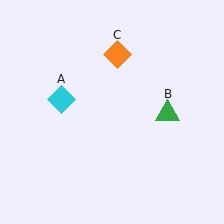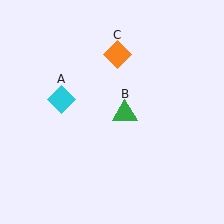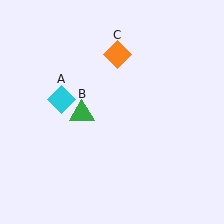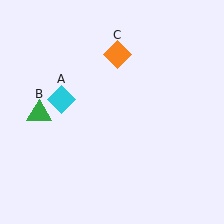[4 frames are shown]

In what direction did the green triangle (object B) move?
The green triangle (object B) moved left.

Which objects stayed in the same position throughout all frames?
Cyan diamond (object A) and orange diamond (object C) remained stationary.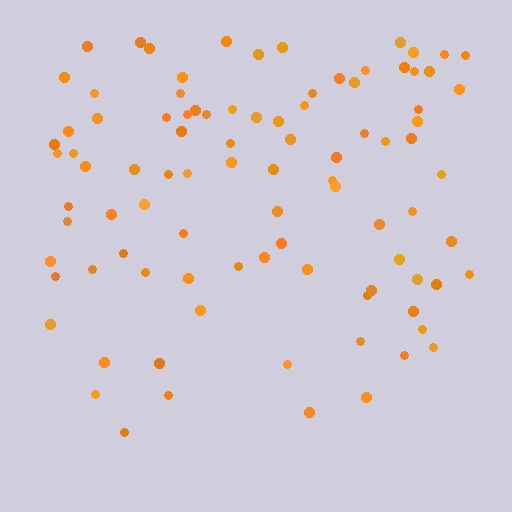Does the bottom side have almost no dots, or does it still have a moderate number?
Still a moderate number, just noticeably fewer than the top.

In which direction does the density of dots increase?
From bottom to top, with the top side densest.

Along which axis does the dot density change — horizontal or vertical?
Vertical.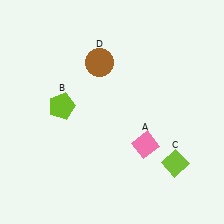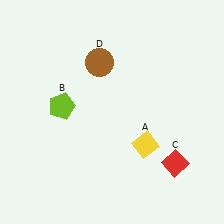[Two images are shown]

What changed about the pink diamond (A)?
In Image 1, A is pink. In Image 2, it changed to yellow.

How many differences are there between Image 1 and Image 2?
There are 2 differences between the two images.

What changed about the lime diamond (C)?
In Image 1, C is lime. In Image 2, it changed to red.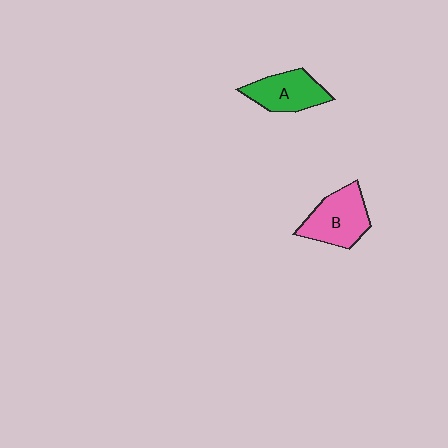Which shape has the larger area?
Shape B (pink).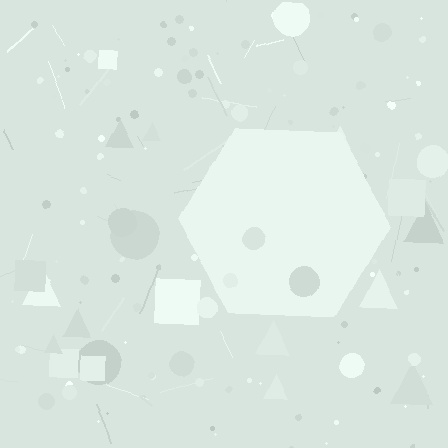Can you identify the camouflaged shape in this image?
The camouflaged shape is a hexagon.